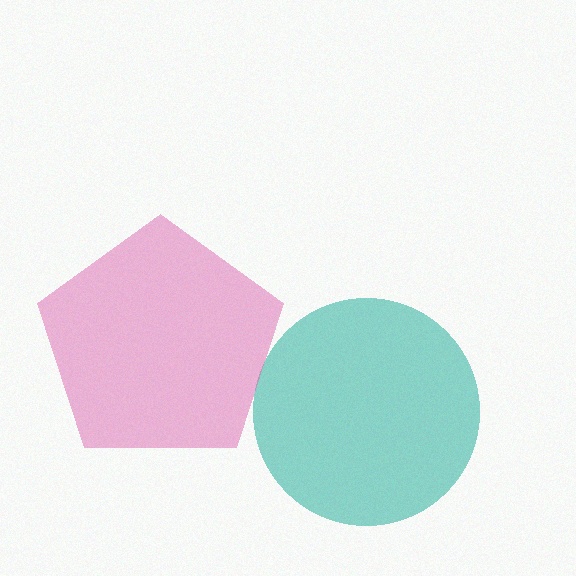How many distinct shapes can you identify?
There are 2 distinct shapes: a teal circle, a pink pentagon.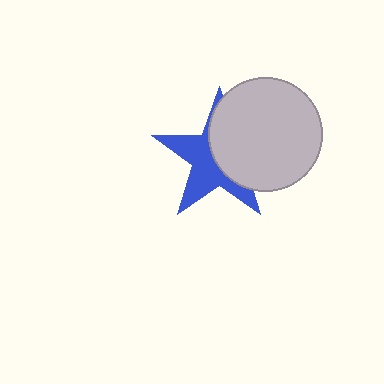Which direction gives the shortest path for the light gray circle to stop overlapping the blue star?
Moving right gives the shortest separation.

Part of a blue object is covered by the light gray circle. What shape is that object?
It is a star.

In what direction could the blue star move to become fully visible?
The blue star could move left. That would shift it out from behind the light gray circle entirely.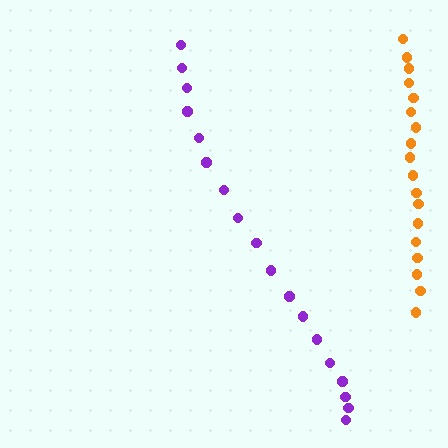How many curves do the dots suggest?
There are 2 distinct paths.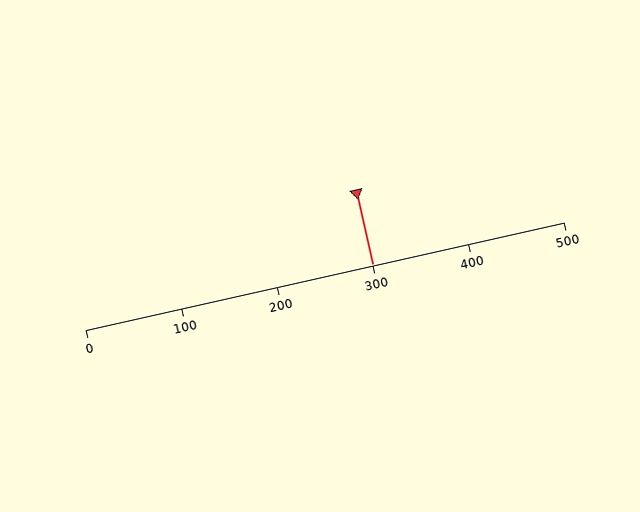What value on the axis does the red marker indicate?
The marker indicates approximately 300.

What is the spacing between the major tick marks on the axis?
The major ticks are spaced 100 apart.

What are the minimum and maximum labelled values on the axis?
The axis runs from 0 to 500.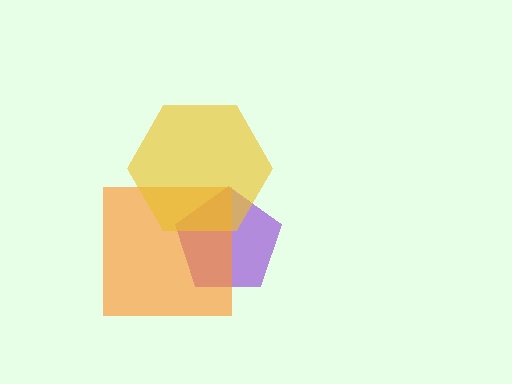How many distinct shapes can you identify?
There are 3 distinct shapes: a purple pentagon, an orange square, a yellow hexagon.